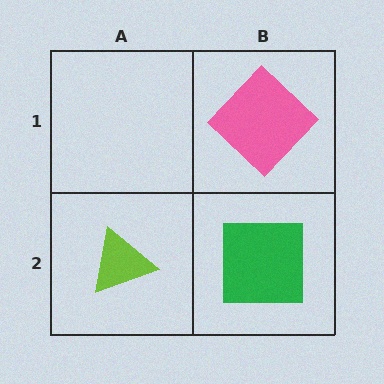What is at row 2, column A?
A lime triangle.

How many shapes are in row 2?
2 shapes.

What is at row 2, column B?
A green square.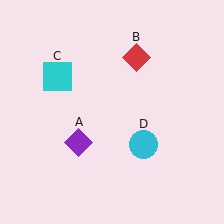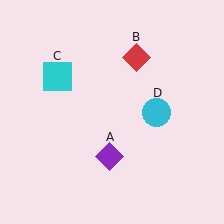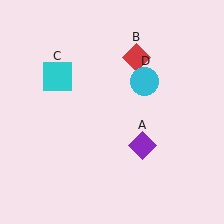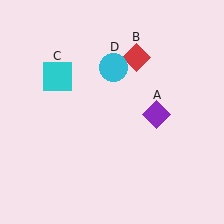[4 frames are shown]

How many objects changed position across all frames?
2 objects changed position: purple diamond (object A), cyan circle (object D).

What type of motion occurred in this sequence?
The purple diamond (object A), cyan circle (object D) rotated counterclockwise around the center of the scene.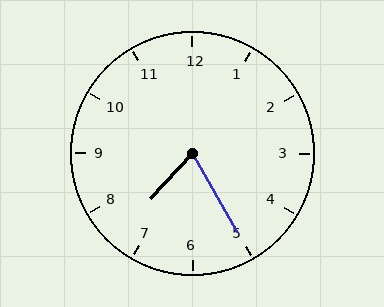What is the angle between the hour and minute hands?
Approximately 72 degrees.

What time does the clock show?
7:25.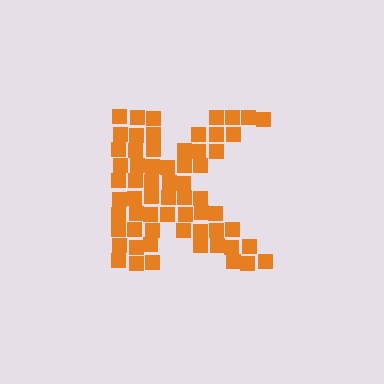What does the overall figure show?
The overall figure shows the letter K.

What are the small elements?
The small elements are squares.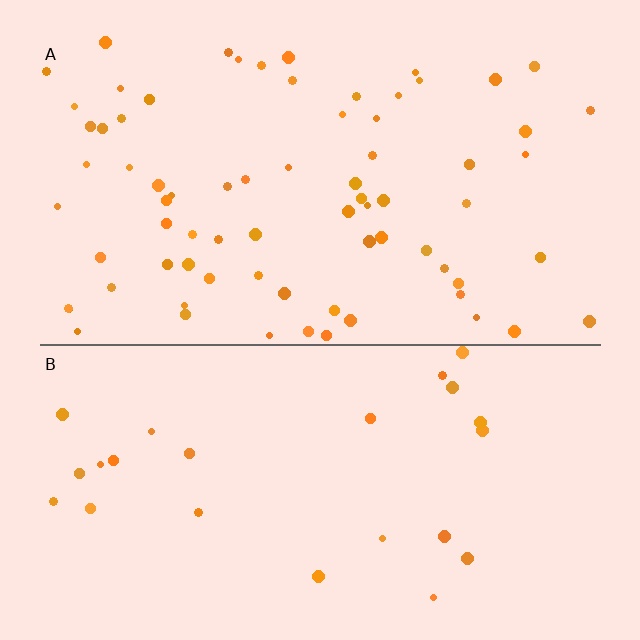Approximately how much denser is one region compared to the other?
Approximately 3.0× — region A over region B.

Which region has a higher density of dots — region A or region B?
A (the top).